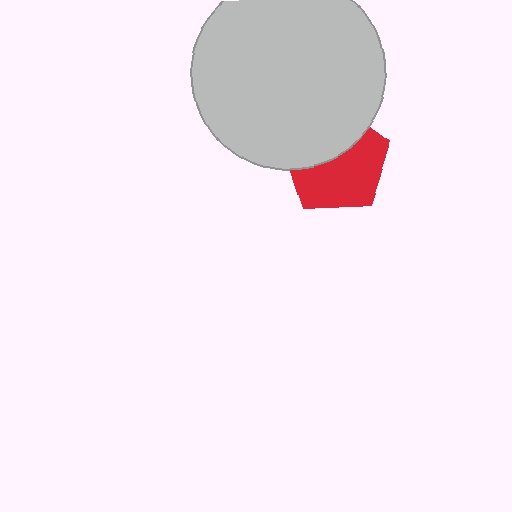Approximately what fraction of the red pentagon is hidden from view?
Roughly 41% of the red pentagon is hidden behind the light gray circle.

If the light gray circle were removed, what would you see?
You would see the complete red pentagon.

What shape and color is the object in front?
The object in front is a light gray circle.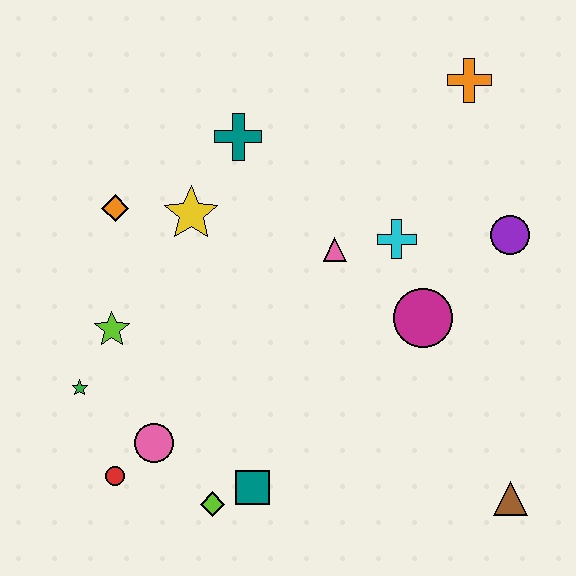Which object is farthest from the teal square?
The orange cross is farthest from the teal square.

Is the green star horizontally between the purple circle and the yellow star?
No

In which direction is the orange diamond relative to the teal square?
The orange diamond is above the teal square.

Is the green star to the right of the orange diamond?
No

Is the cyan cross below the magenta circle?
No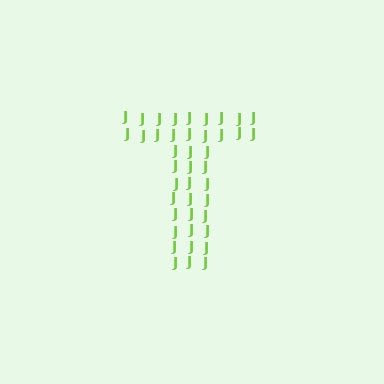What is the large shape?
The large shape is the letter T.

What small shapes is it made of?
It is made of small letter J's.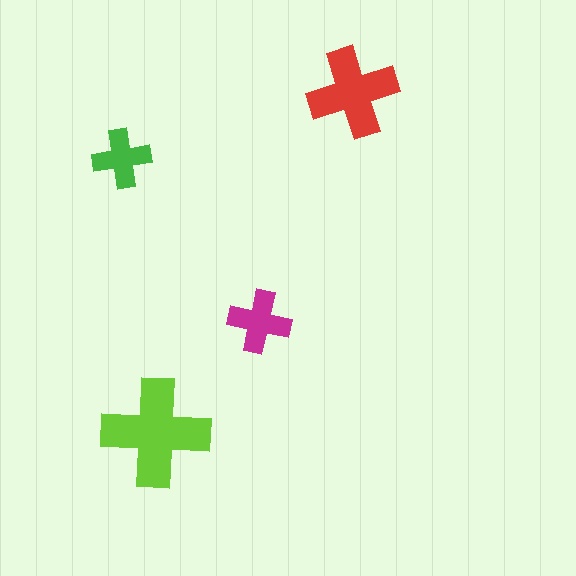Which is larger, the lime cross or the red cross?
The lime one.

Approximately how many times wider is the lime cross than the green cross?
About 2 times wider.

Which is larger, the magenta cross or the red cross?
The red one.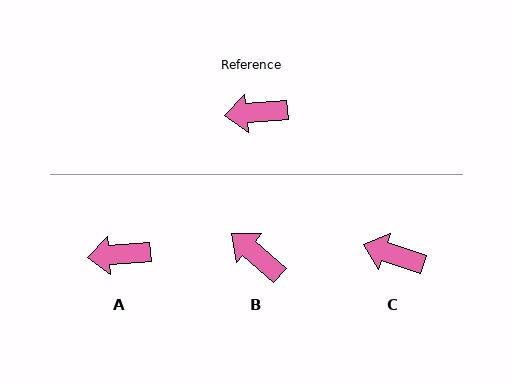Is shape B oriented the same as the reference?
No, it is off by about 46 degrees.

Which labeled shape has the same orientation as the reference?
A.